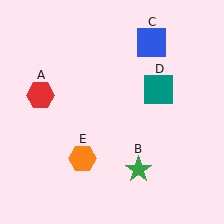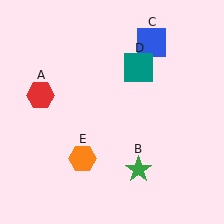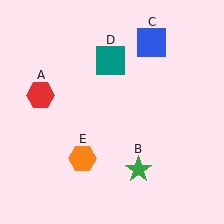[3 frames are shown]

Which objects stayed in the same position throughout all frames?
Red hexagon (object A) and green star (object B) and blue square (object C) and orange hexagon (object E) remained stationary.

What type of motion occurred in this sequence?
The teal square (object D) rotated counterclockwise around the center of the scene.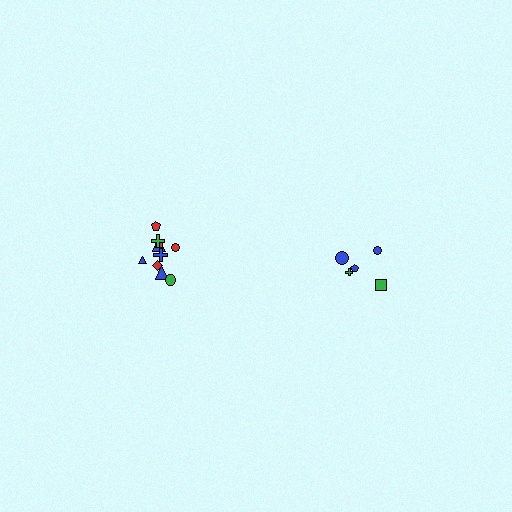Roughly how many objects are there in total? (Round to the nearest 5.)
Roughly 15 objects in total.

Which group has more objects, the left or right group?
The left group.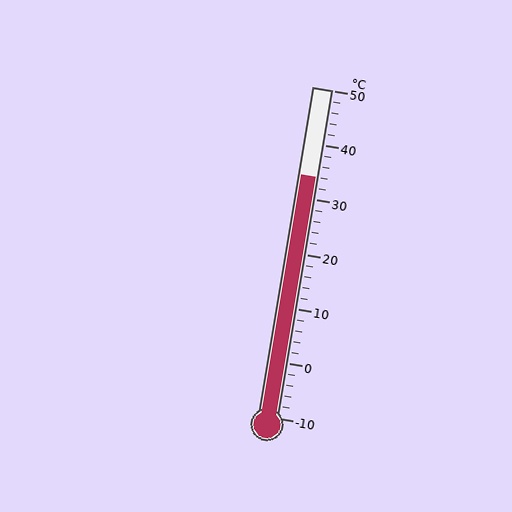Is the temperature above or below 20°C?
The temperature is above 20°C.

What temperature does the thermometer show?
The thermometer shows approximately 34°C.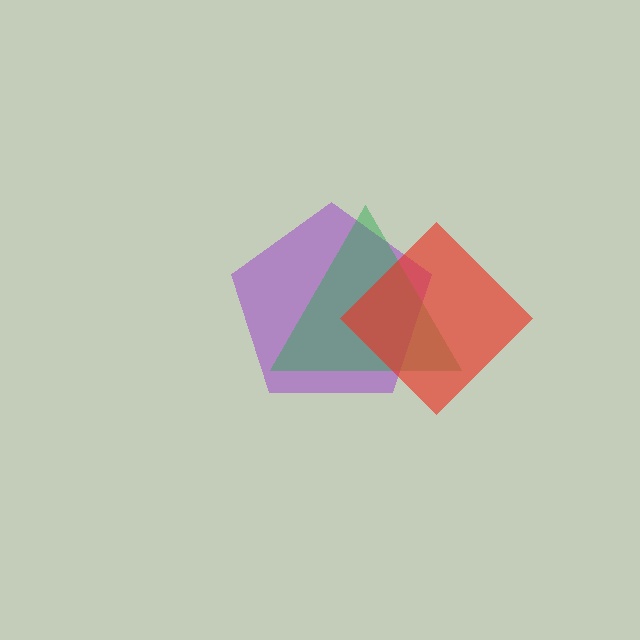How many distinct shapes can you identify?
There are 3 distinct shapes: a purple pentagon, a green triangle, a red diamond.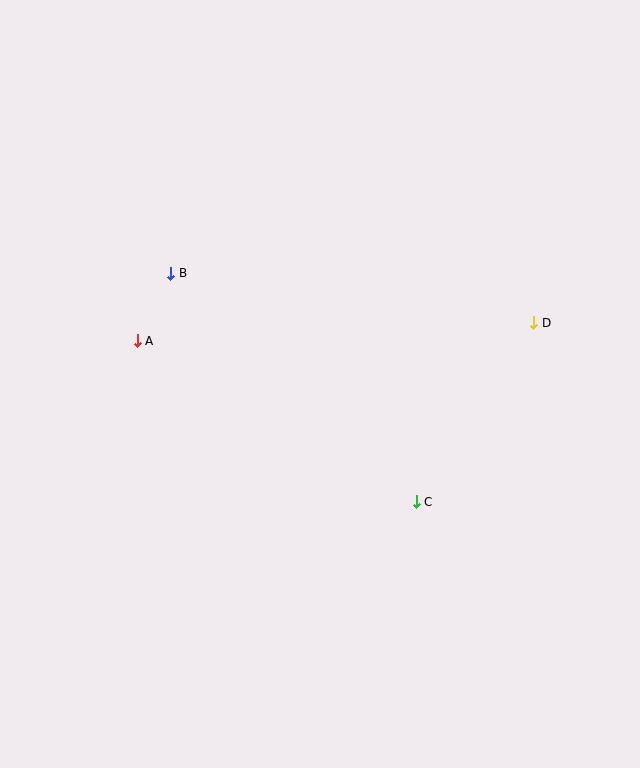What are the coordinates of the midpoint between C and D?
The midpoint between C and D is at (475, 412).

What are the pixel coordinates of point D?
Point D is at (534, 323).